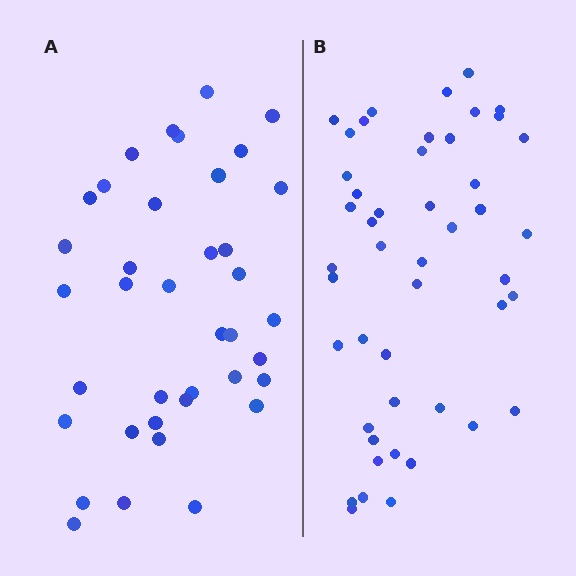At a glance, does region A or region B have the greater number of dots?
Region B (the right region) has more dots.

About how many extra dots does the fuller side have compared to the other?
Region B has roughly 8 or so more dots than region A.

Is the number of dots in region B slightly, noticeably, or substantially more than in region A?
Region B has only slightly more — the two regions are fairly close. The ratio is roughly 1.2 to 1.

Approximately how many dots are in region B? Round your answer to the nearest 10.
About 50 dots. (The exact count is 47, which rounds to 50.)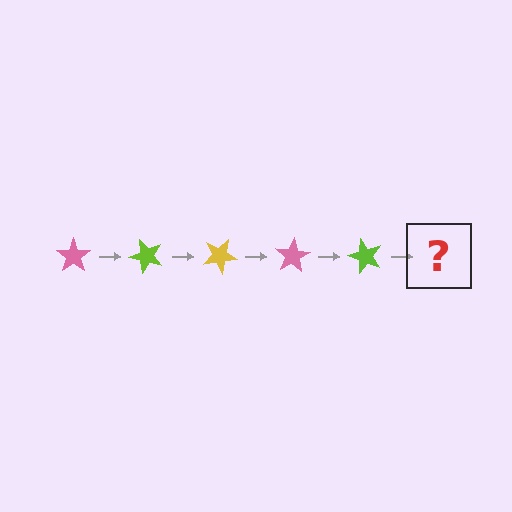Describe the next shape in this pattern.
It should be a yellow star, rotated 250 degrees from the start.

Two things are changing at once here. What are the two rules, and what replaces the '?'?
The two rules are that it rotates 50 degrees each step and the color cycles through pink, lime, and yellow. The '?' should be a yellow star, rotated 250 degrees from the start.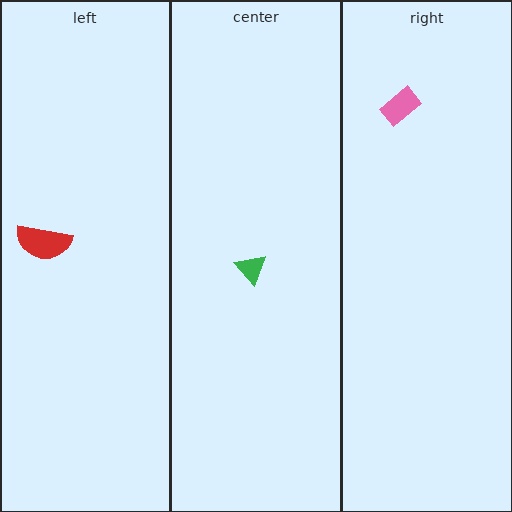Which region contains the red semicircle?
The left region.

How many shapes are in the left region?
1.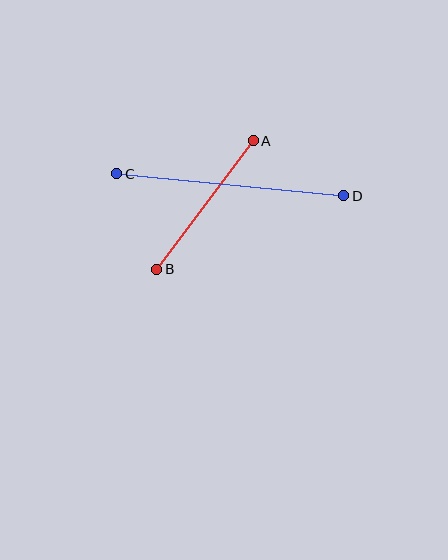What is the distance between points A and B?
The distance is approximately 161 pixels.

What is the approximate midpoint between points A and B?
The midpoint is at approximately (205, 205) pixels.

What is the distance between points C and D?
The distance is approximately 228 pixels.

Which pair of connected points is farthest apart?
Points C and D are farthest apart.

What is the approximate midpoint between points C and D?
The midpoint is at approximately (230, 185) pixels.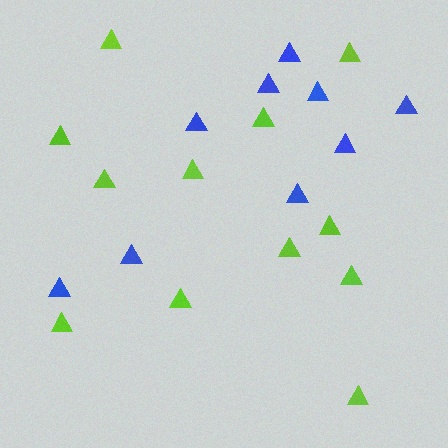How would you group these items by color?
There are 2 groups: one group of lime triangles (12) and one group of blue triangles (9).